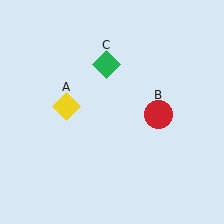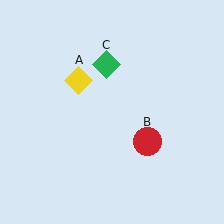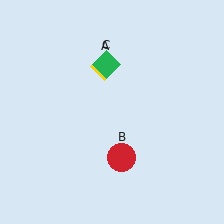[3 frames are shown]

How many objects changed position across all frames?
2 objects changed position: yellow diamond (object A), red circle (object B).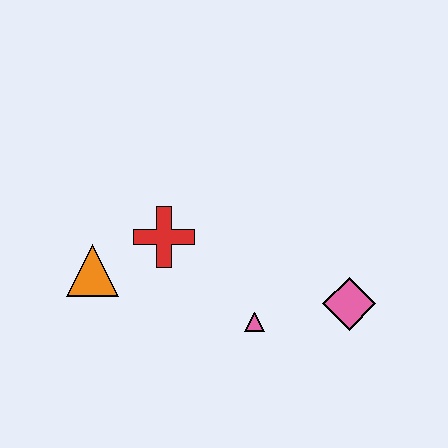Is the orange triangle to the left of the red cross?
Yes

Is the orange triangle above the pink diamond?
Yes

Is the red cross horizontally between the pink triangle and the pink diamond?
No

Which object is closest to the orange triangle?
The red cross is closest to the orange triangle.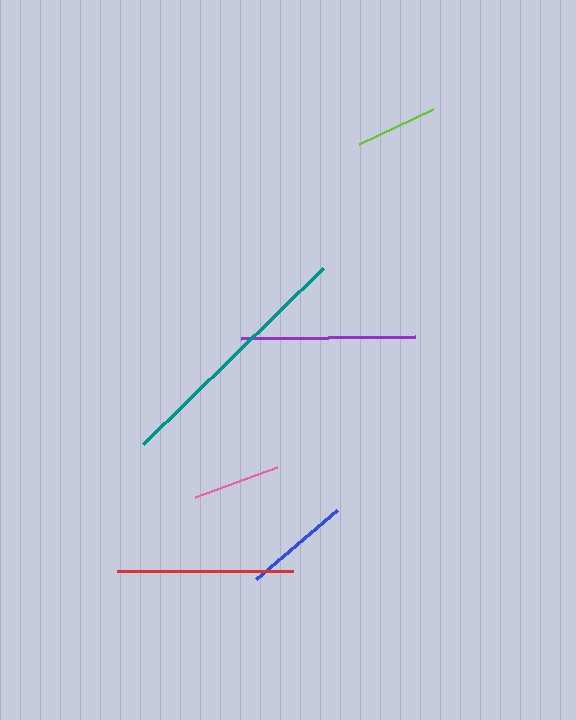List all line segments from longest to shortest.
From longest to shortest: teal, red, purple, blue, pink, lime.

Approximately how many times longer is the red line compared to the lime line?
The red line is approximately 2.2 times the length of the lime line.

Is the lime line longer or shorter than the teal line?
The teal line is longer than the lime line.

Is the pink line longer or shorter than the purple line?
The purple line is longer than the pink line.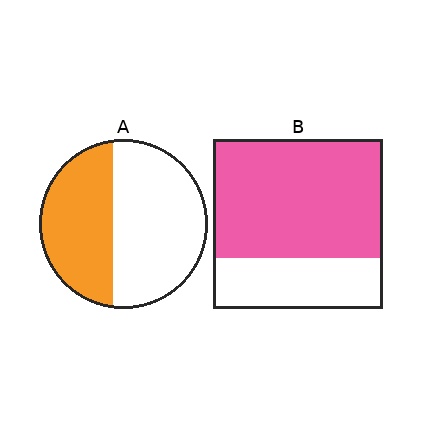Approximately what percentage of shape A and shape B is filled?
A is approximately 40% and B is approximately 70%.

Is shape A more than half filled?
No.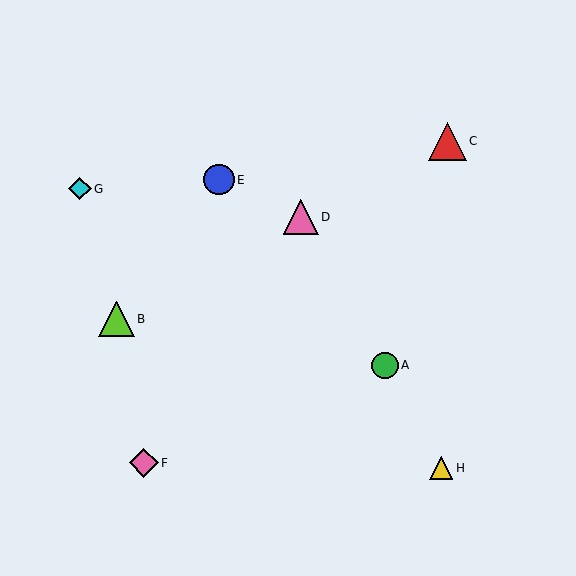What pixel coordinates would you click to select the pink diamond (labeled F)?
Click at (144, 463) to select the pink diamond F.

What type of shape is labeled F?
Shape F is a pink diamond.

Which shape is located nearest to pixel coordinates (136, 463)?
The pink diamond (labeled F) at (144, 463) is nearest to that location.